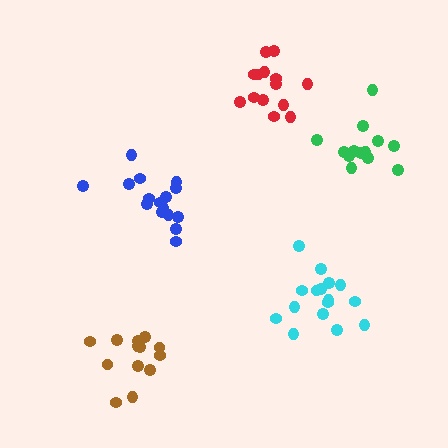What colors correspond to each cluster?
The clusters are colored: cyan, blue, brown, green, red.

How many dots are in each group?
Group 1: 16 dots, Group 2: 16 dots, Group 3: 13 dots, Group 4: 13 dots, Group 5: 14 dots (72 total).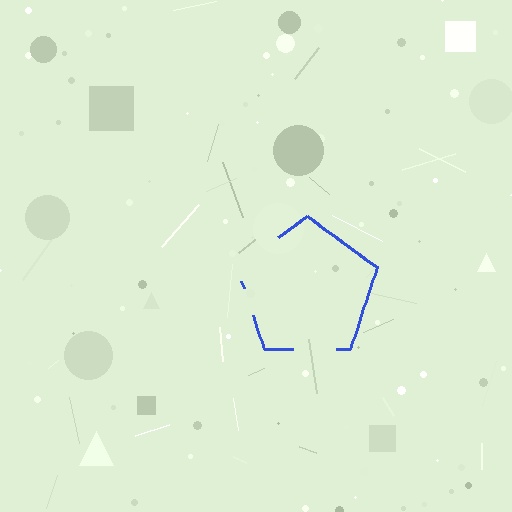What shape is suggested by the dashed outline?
The dashed outline suggests a pentagon.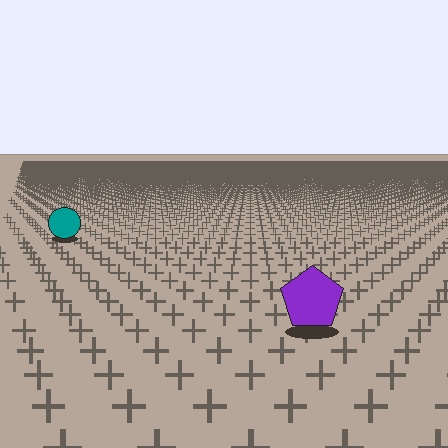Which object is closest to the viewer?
The purple pentagon is closest. The texture marks near it are larger and more spread out.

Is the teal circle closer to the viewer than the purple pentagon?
No. The purple pentagon is closer — you can tell from the texture gradient: the ground texture is coarser near it.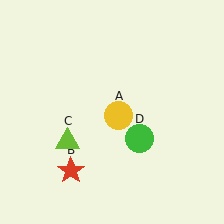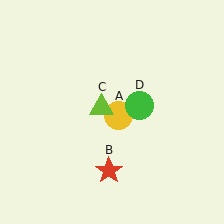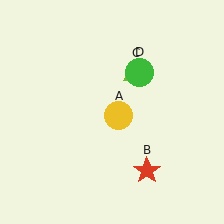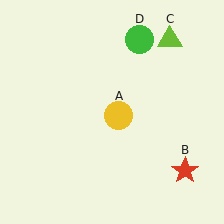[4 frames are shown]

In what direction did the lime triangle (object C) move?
The lime triangle (object C) moved up and to the right.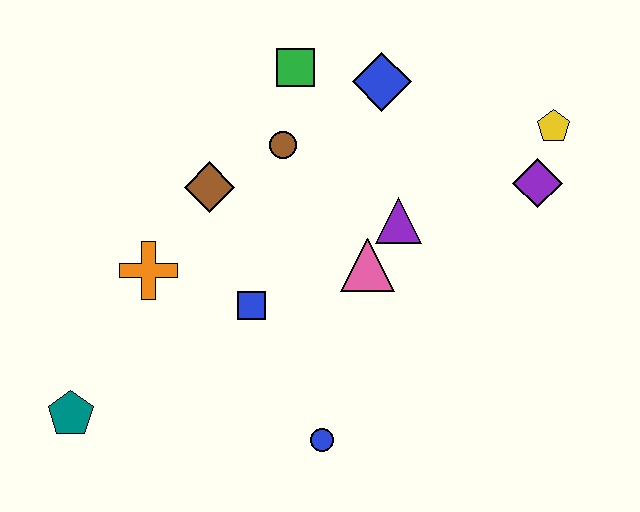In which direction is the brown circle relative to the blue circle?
The brown circle is above the blue circle.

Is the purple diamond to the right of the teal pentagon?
Yes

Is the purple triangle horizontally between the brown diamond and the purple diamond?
Yes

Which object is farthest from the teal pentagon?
The yellow pentagon is farthest from the teal pentagon.